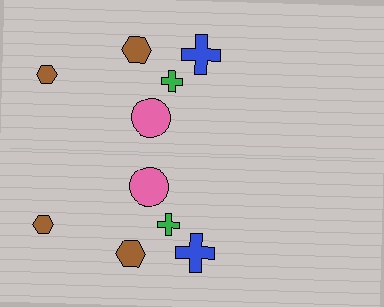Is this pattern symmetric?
Yes, this pattern has bilateral (reflection) symmetry.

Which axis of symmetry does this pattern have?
The pattern has a horizontal axis of symmetry running through the center of the image.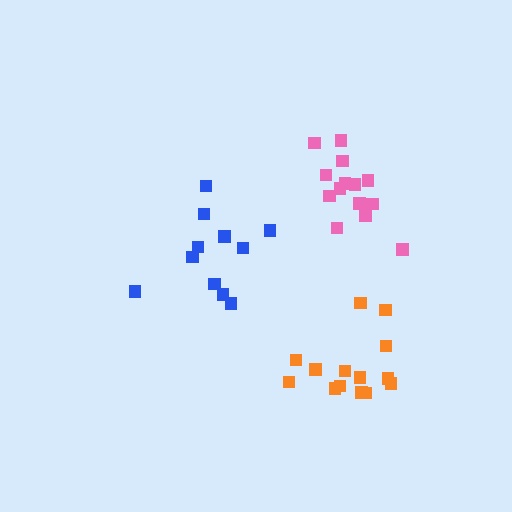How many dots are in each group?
Group 1: 11 dots, Group 2: 14 dots, Group 3: 14 dots (39 total).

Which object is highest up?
The pink cluster is topmost.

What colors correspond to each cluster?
The clusters are colored: blue, pink, orange.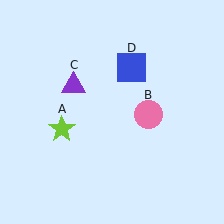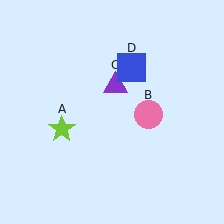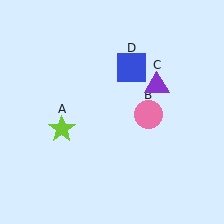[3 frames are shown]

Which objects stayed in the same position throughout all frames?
Lime star (object A) and pink circle (object B) and blue square (object D) remained stationary.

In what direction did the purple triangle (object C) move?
The purple triangle (object C) moved right.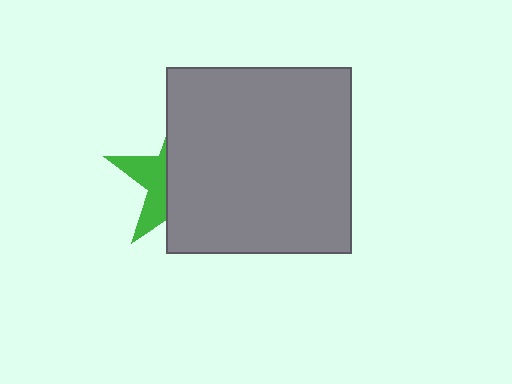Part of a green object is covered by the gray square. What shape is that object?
It is a star.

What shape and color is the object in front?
The object in front is a gray square.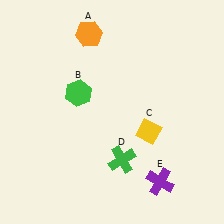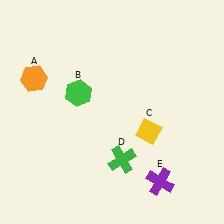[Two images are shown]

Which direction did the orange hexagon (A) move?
The orange hexagon (A) moved left.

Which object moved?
The orange hexagon (A) moved left.